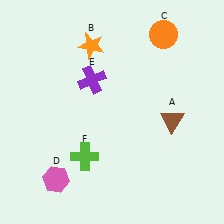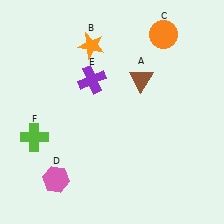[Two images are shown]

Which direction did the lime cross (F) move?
The lime cross (F) moved left.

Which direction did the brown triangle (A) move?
The brown triangle (A) moved up.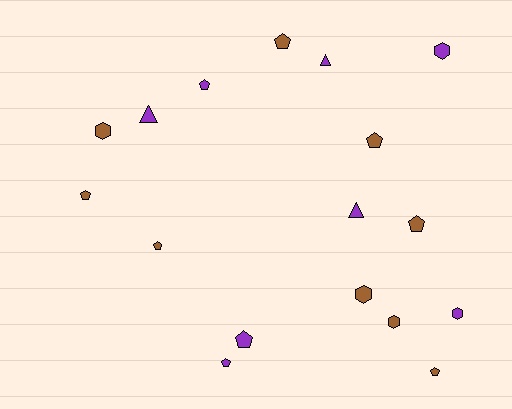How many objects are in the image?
There are 17 objects.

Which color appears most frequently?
Brown, with 9 objects.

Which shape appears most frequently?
Pentagon, with 9 objects.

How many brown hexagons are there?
There are 3 brown hexagons.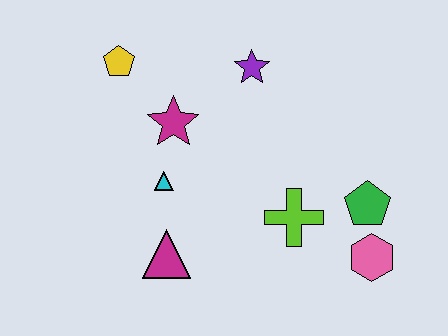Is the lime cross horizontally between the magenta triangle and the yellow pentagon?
No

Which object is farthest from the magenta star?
The pink hexagon is farthest from the magenta star.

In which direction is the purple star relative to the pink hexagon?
The purple star is above the pink hexagon.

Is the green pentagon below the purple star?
Yes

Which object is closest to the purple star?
The magenta star is closest to the purple star.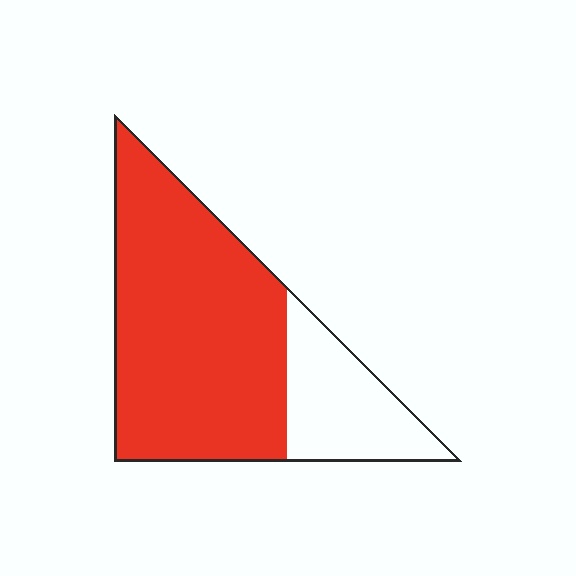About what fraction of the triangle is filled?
About three quarters (3/4).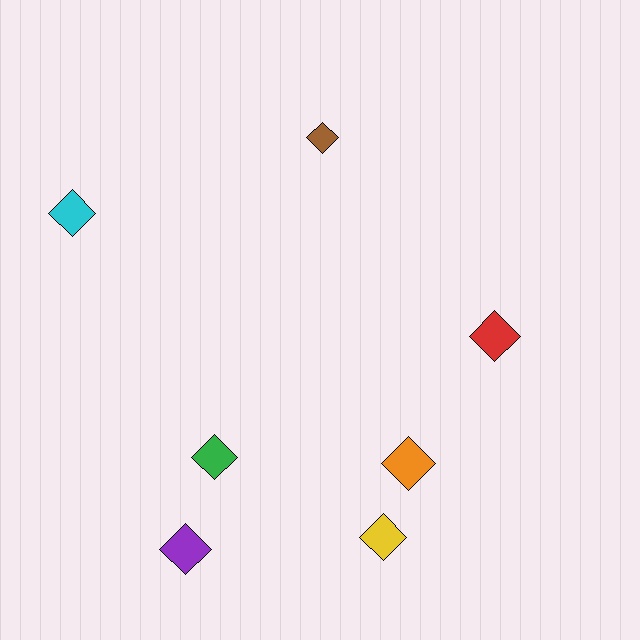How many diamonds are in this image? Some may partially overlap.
There are 7 diamonds.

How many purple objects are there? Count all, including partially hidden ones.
There is 1 purple object.